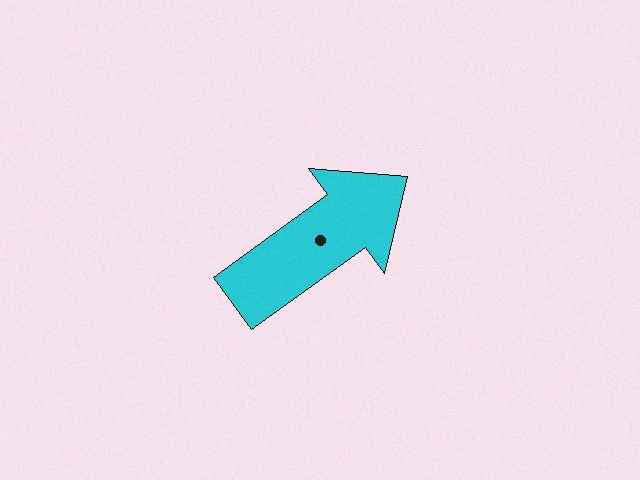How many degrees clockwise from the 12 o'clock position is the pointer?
Approximately 54 degrees.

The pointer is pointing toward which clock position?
Roughly 2 o'clock.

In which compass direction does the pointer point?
Northeast.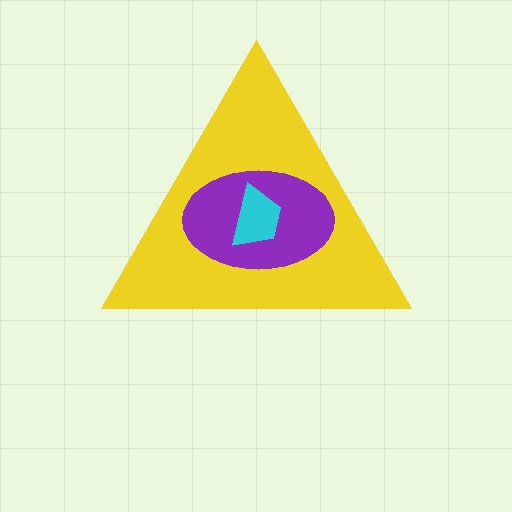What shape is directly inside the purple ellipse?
The cyan trapezoid.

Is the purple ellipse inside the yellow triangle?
Yes.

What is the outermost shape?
The yellow triangle.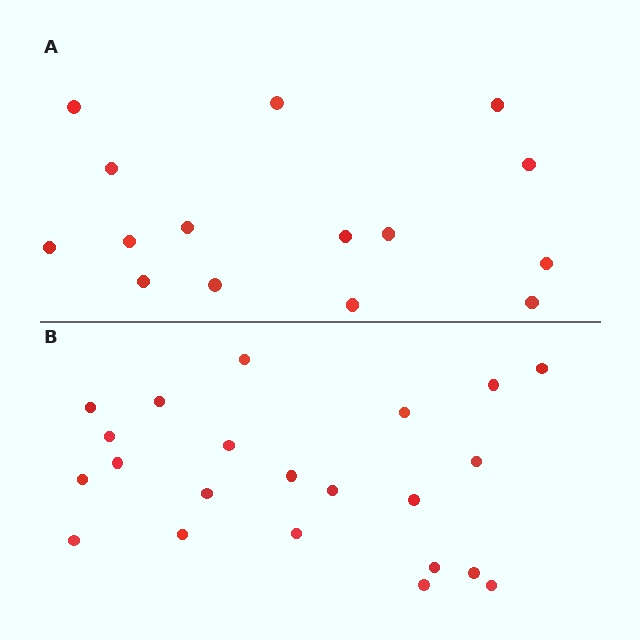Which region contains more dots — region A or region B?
Region B (the bottom region) has more dots.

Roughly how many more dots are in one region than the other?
Region B has roughly 8 or so more dots than region A.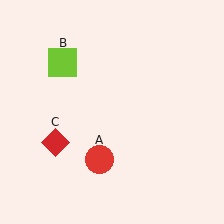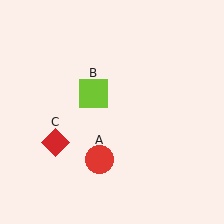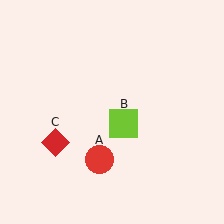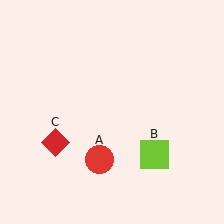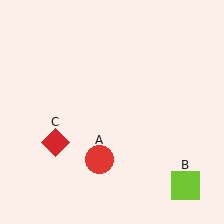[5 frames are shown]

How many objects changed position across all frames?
1 object changed position: lime square (object B).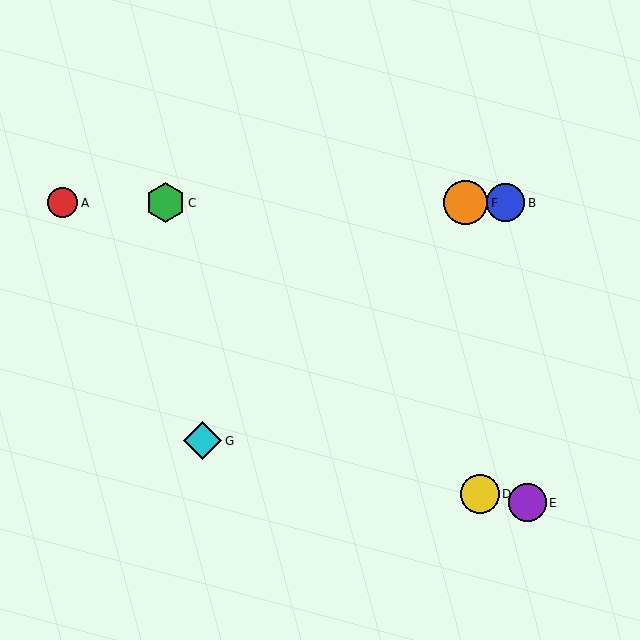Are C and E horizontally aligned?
No, C is at y≈203 and E is at y≈503.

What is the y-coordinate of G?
Object G is at y≈441.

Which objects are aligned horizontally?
Objects A, B, C, F are aligned horizontally.